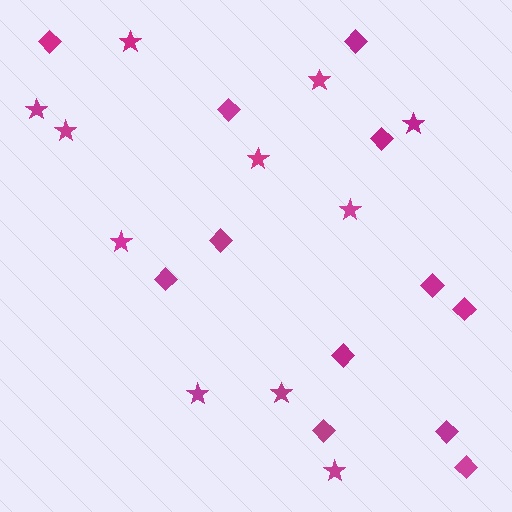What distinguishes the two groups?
There are 2 groups: one group of diamonds (12) and one group of stars (11).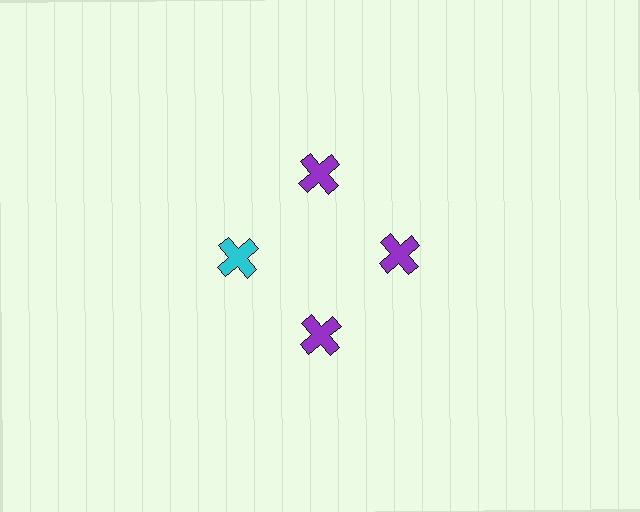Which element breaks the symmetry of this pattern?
The cyan cross at roughly the 9 o'clock position breaks the symmetry. All other shapes are purple crosses.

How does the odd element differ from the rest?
It has a different color: cyan instead of purple.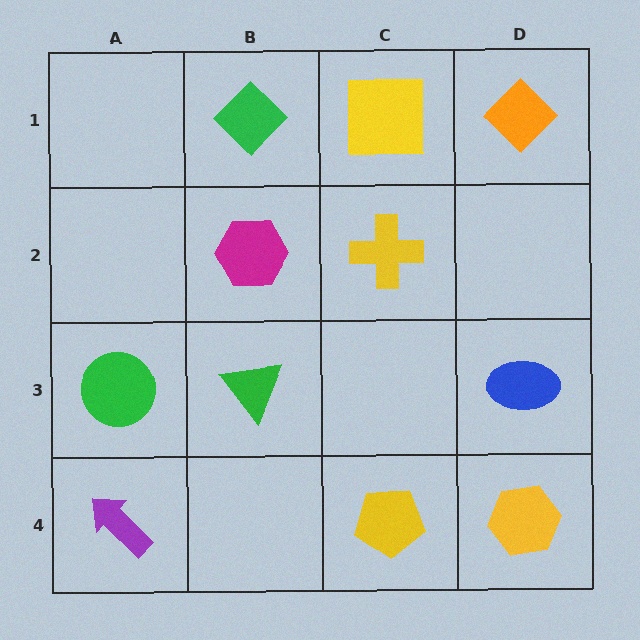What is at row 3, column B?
A green triangle.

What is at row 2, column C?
A yellow cross.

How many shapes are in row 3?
3 shapes.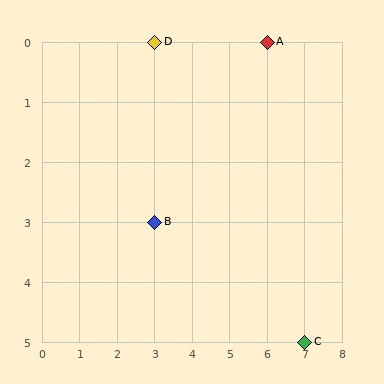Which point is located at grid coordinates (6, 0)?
Point A is at (6, 0).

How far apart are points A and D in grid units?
Points A and D are 3 columns apart.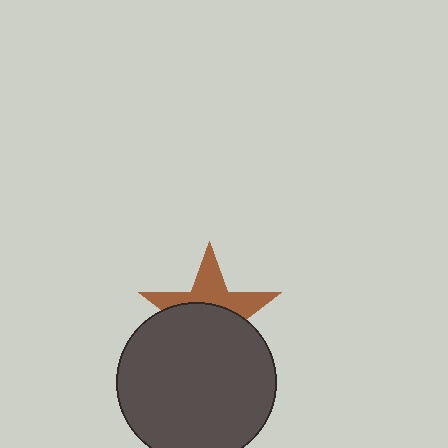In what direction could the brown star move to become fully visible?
The brown star could move up. That would shift it out from behind the dark gray circle entirely.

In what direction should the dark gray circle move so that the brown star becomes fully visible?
The dark gray circle should move down. That is the shortest direction to clear the overlap and leave the brown star fully visible.